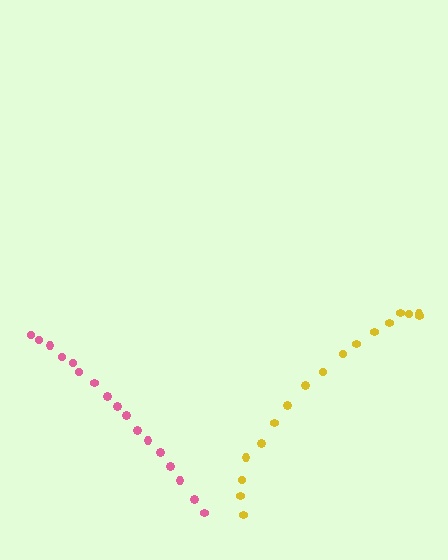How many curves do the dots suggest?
There are 2 distinct paths.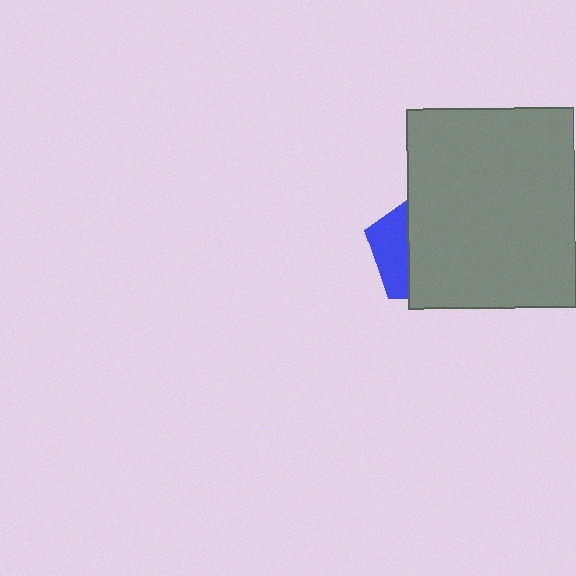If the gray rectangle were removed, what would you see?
You would see the complete blue pentagon.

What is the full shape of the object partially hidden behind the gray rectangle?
The partially hidden object is a blue pentagon.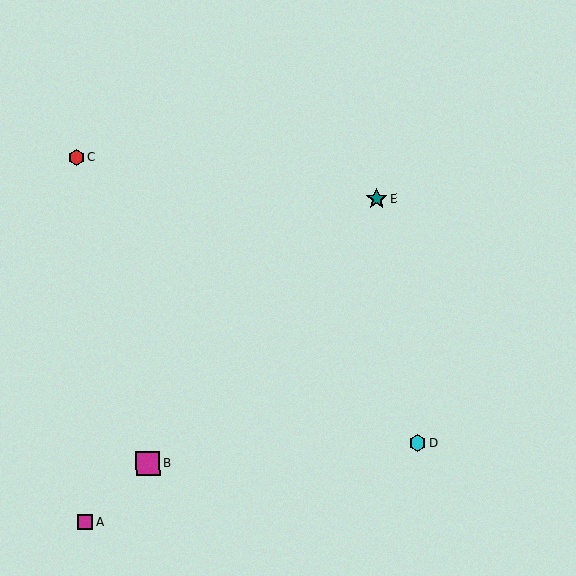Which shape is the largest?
The magenta square (labeled B) is the largest.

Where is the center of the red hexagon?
The center of the red hexagon is at (76, 157).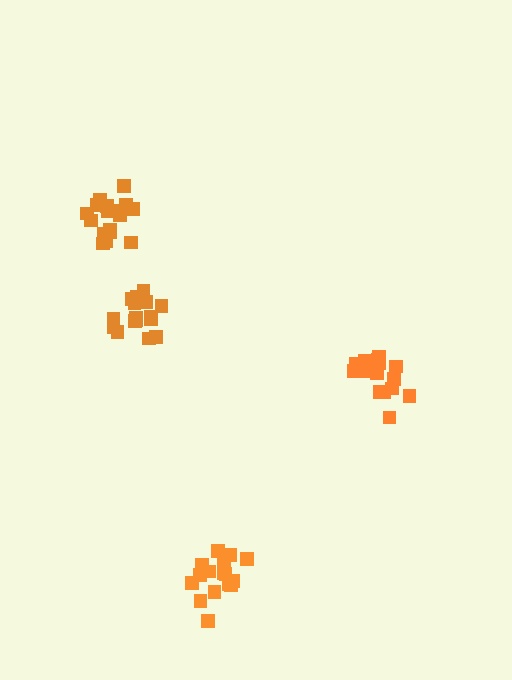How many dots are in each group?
Group 1: 19 dots, Group 2: 17 dots, Group 3: 16 dots, Group 4: 15 dots (67 total).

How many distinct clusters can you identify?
There are 4 distinct clusters.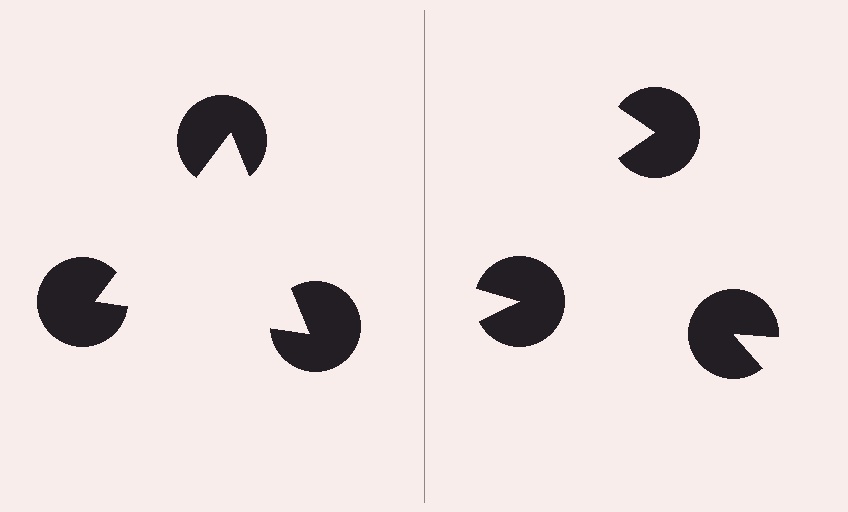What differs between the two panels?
The pac-man discs are positioned identically on both sides; only the wedge orientations differ. On the left they align to a triangle; on the right they are misaligned.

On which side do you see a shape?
An illusory triangle appears on the left side. On the right side the wedge cuts are rotated, so no coherent shape forms.